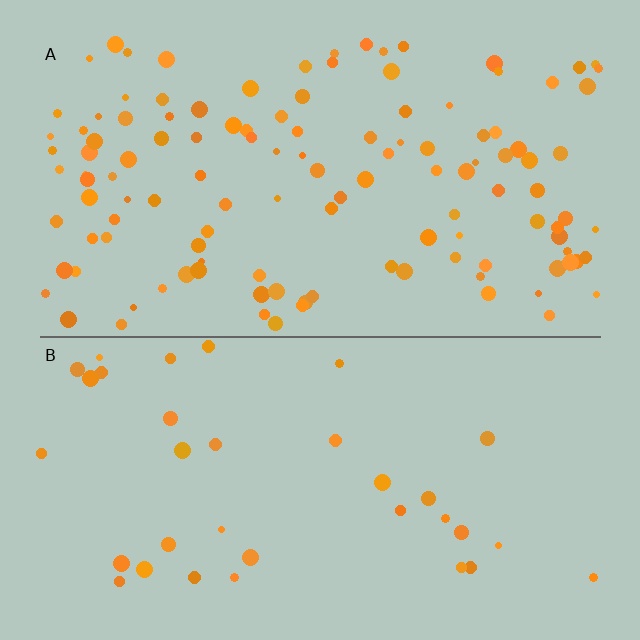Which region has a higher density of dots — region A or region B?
A (the top).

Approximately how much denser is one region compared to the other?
Approximately 3.5× — region A over region B.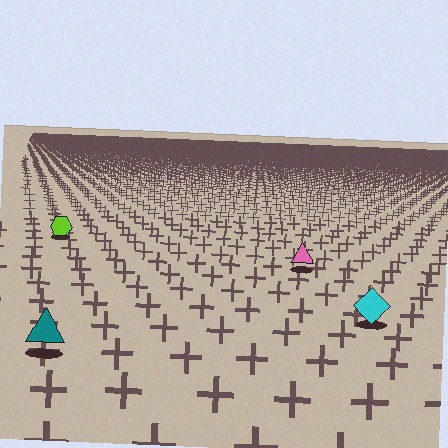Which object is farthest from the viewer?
The lime hexagon is farthest from the viewer. It appears smaller and the ground texture around it is denser.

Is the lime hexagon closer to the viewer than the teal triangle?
No. The teal triangle is closer — you can tell from the texture gradient: the ground texture is coarser near it.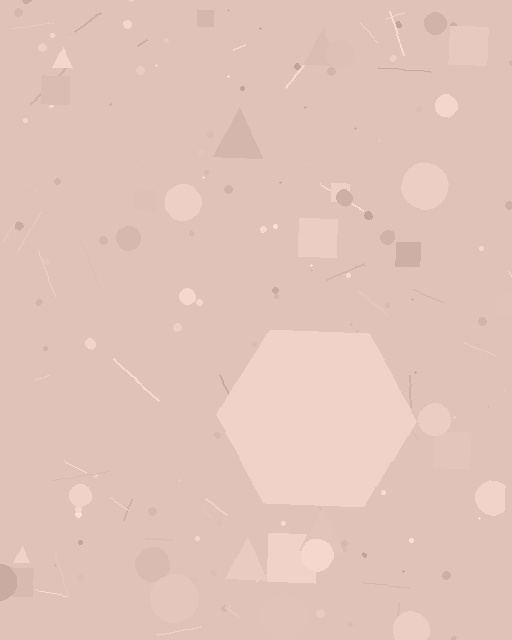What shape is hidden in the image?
A hexagon is hidden in the image.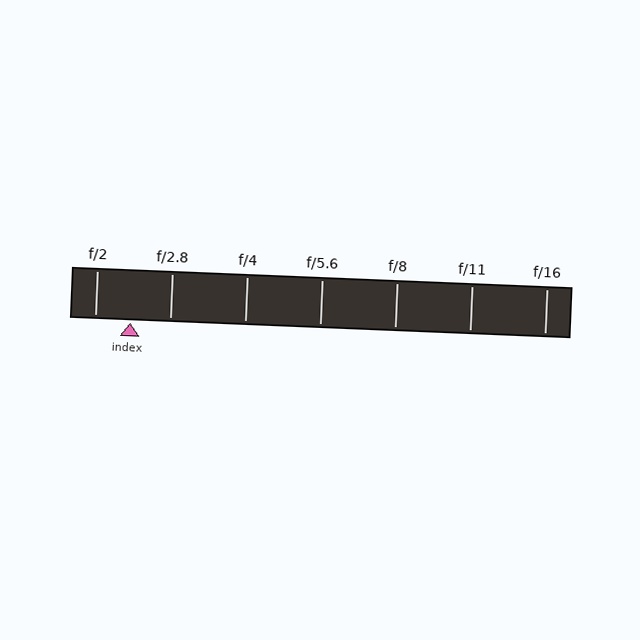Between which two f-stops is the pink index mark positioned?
The index mark is between f/2 and f/2.8.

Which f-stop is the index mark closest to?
The index mark is closest to f/2.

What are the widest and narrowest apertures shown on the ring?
The widest aperture shown is f/2 and the narrowest is f/16.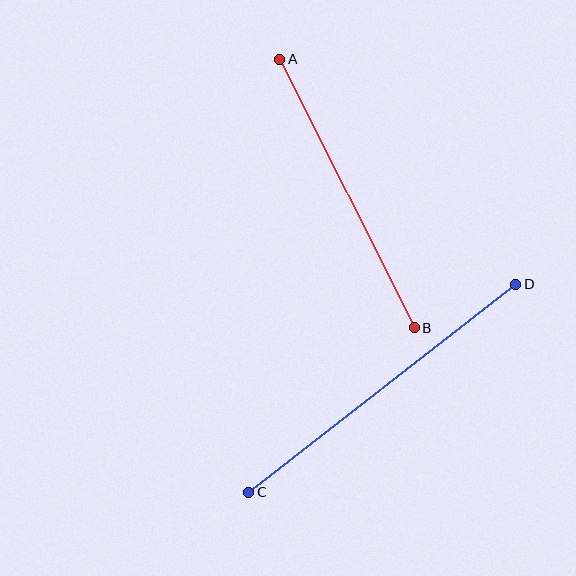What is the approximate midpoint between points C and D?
The midpoint is at approximately (382, 388) pixels.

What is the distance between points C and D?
The distance is approximately 338 pixels.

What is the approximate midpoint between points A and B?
The midpoint is at approximately (347, 193) pixels.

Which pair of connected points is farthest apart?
Points C and D are farthest apart.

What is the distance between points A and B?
The distance is approximately 300 pixels.